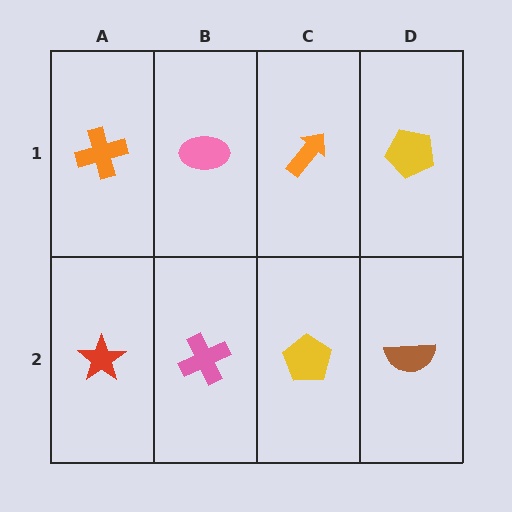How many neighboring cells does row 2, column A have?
2.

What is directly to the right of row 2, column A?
A pink cross.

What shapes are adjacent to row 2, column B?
A pink ellipse (row 1, column B), a red star (row 2, column A), a yellow pentagon (row 2, column C).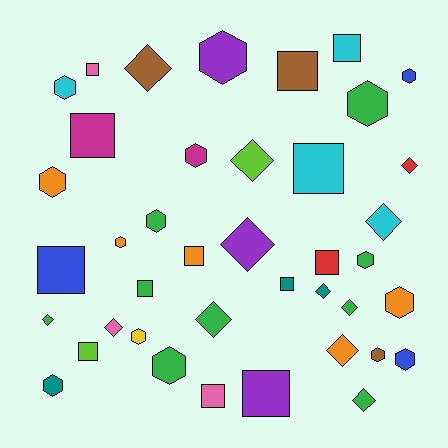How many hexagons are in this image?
There are 15 hexagons.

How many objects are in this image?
There are 40 objects.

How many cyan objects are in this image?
There are 4 cyan objects.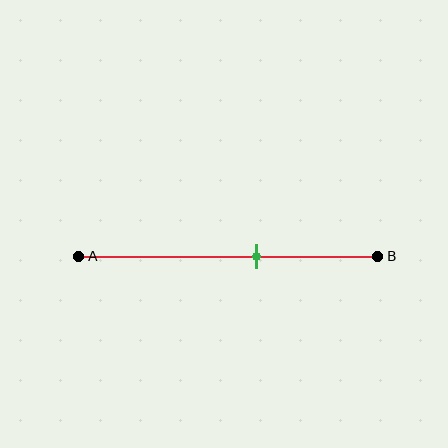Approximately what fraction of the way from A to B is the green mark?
The green mark is approximately 60% of the way from A to B.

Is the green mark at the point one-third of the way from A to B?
No, the mark is at about 60% from A, not at the 33% one-third point.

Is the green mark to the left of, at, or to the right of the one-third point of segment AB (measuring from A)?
The green mark is to the right of the one-third point of segment AB.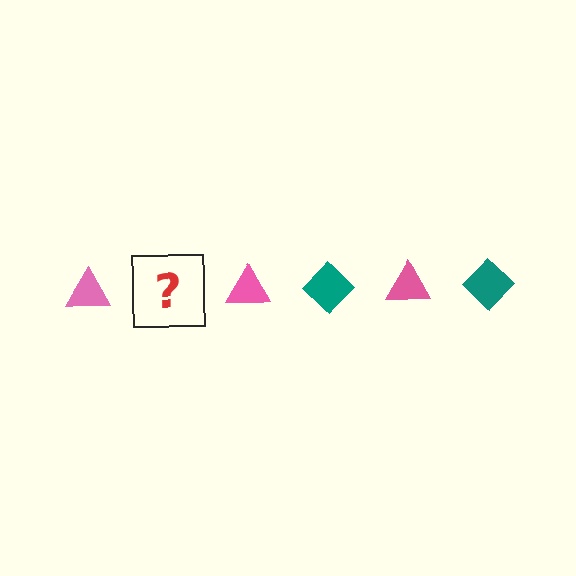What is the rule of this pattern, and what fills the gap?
The rule is that the pattern alternates between pink triangle and teal diamond. The gap should be filled with a teal diamond.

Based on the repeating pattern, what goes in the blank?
The blank should be a teal diamond.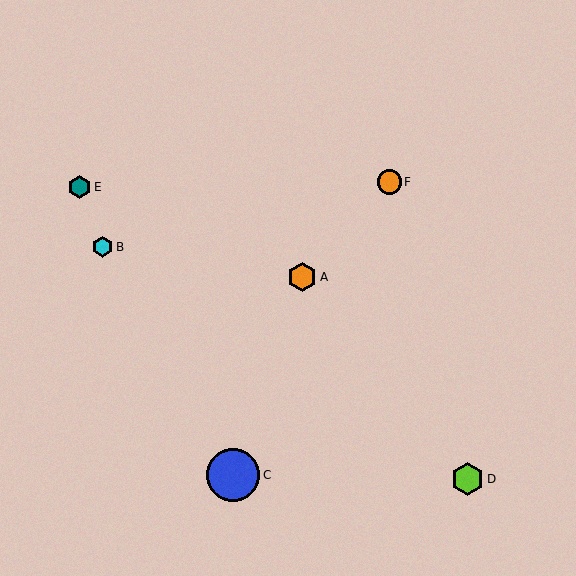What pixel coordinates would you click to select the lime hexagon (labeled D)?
Click at (468, 479) to select the lime hexagon D.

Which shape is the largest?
The blue circle (labeled C) is the largest.